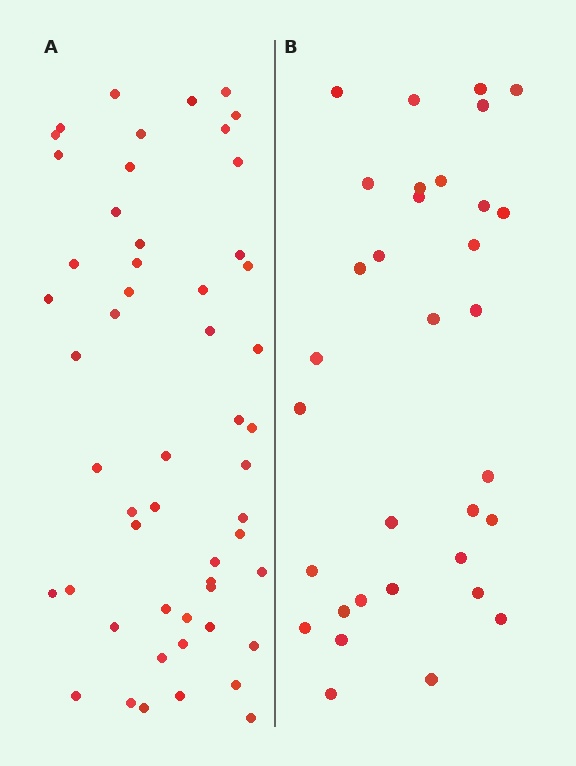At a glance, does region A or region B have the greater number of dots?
Region A (the left region) has more dots.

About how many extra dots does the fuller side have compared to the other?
Region A has approximately 20 more dots than region B.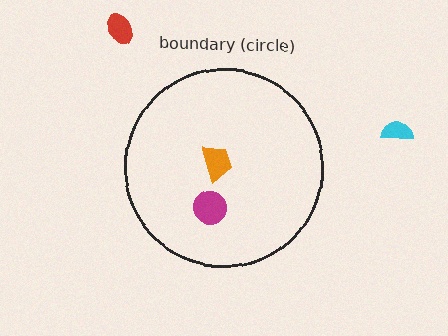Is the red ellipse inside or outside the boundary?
Outside.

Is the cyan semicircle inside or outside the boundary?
Outside.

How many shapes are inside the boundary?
2 inside, 2 outside.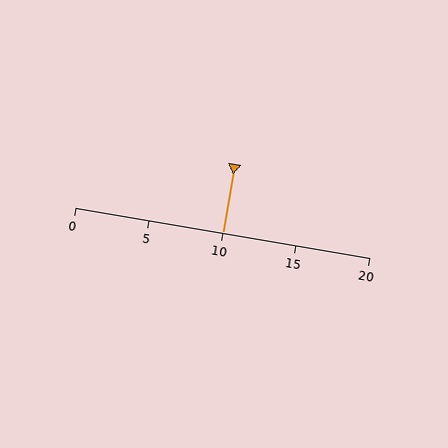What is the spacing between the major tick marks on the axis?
The major ticks are spaced 5 apart.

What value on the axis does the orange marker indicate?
The marker indicates approximately 10.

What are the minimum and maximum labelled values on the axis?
The axis runs from 0 to 20.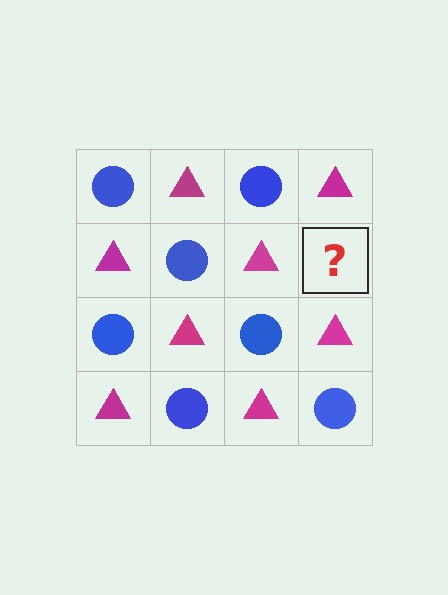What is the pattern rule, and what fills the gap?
The rule is that it alternates blue circle and magenta triangle in a checkerboard pattern. The gap should be filled with a blue circle.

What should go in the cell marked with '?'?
The missing cell should contain a blue circle.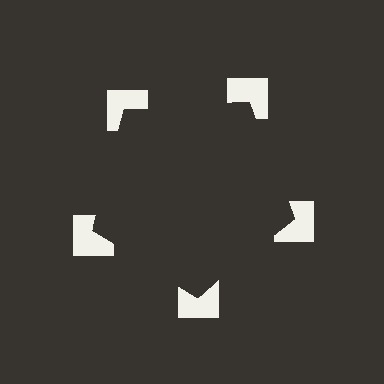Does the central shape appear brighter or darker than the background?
It typically appears slightly darker than the background, even though no actual brightness change is drawn.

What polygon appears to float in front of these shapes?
An illusory pentagon — its edges are inferred from the aligned wedge cuts in the notched squares, not physically drawn.